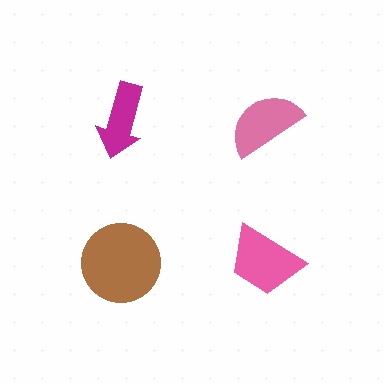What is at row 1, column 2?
A pink semicircle.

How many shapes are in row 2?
2 shapes.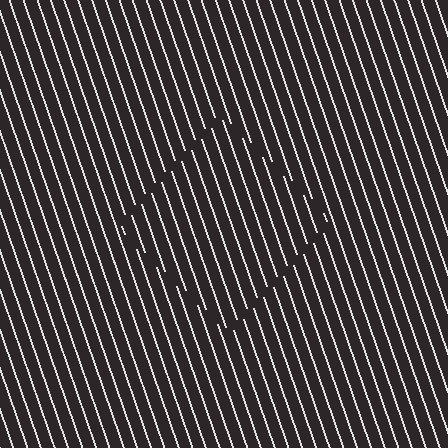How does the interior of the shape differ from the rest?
The interior of the shape contains the same grating, shifted by half a period — the contour is defined by the phase discontinuity where line-ends from the inner and outer gratings abut.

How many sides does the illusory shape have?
4 sides — the line-ends trace a square.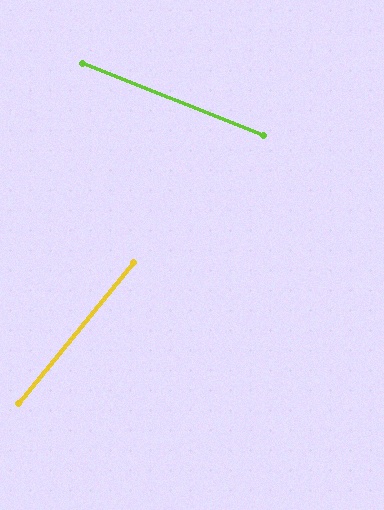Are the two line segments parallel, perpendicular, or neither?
Neither parallel nor perpendicular — they differ by about 72°.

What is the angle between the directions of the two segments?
Approximately 72 degrees.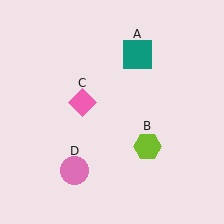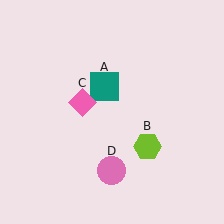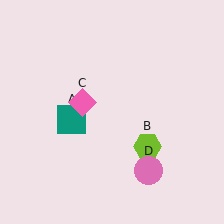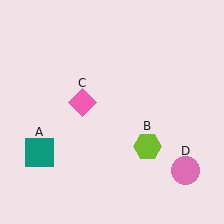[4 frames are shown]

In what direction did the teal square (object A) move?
The teal square (object A) moved down and to the left.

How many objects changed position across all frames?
2 objects changed position: teal square (object A), pink circle (object D).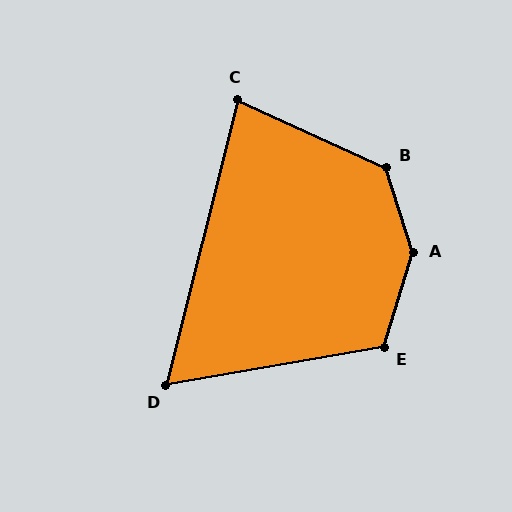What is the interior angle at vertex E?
Approximately 117 degrees (obtuse).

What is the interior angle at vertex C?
Approximately 79 degrees (acute).